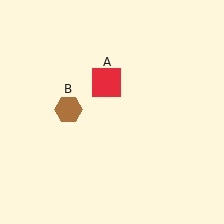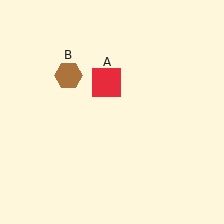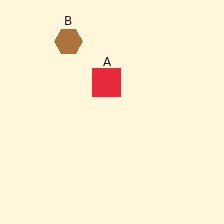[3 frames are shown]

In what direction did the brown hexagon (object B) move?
The brown hexagon (object B) moved up.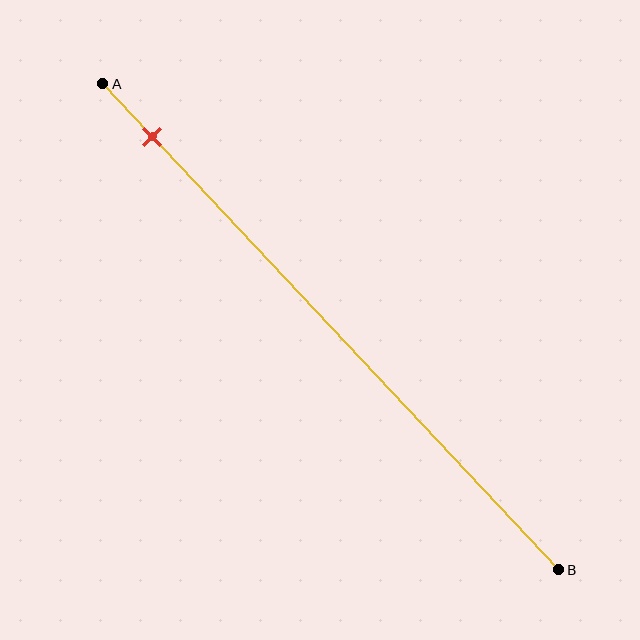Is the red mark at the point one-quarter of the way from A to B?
No, the mark is at about 10% from A, not at the 25% one-quarter point.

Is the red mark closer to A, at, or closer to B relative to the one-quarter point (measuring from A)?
The red mark is closer to point A than the one-quarter point of segment AB.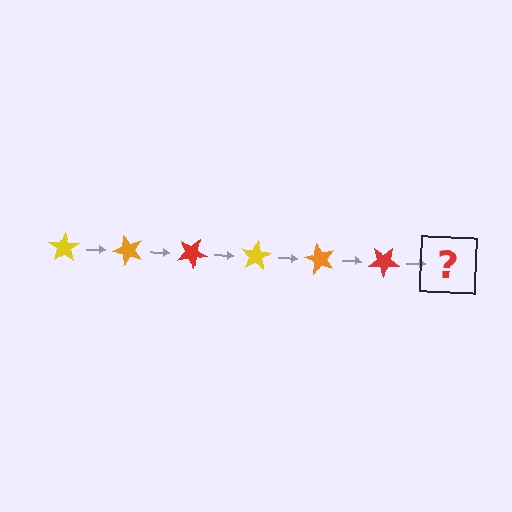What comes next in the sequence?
The next element should be a yellow star, rotated 300 degrees from the start.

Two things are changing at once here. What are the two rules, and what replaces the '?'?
The two rules are that it rotates 50 degrees each step and the color cycles through yellow, orange, and red. The '?' should be a yellow star, rotated 300 degrees from the start.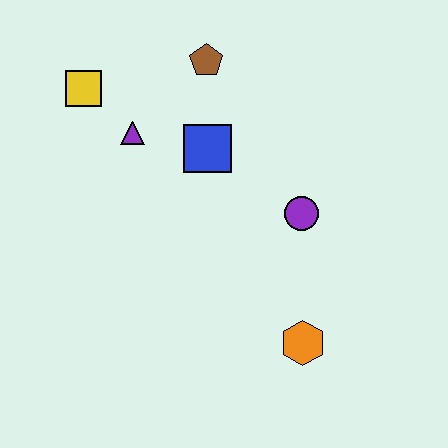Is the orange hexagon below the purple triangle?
Yes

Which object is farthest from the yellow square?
The orange hexagon is farthest from the yellow square.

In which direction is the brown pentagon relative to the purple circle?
The brown pentagon is above the purple circle.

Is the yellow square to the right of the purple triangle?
No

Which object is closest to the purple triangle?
The yellow square is closest to the purple triangle.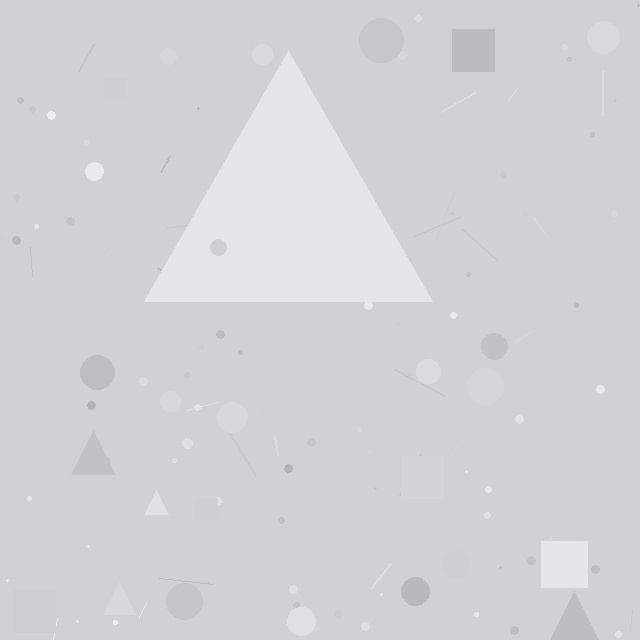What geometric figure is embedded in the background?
A triangle is embedded in the background.